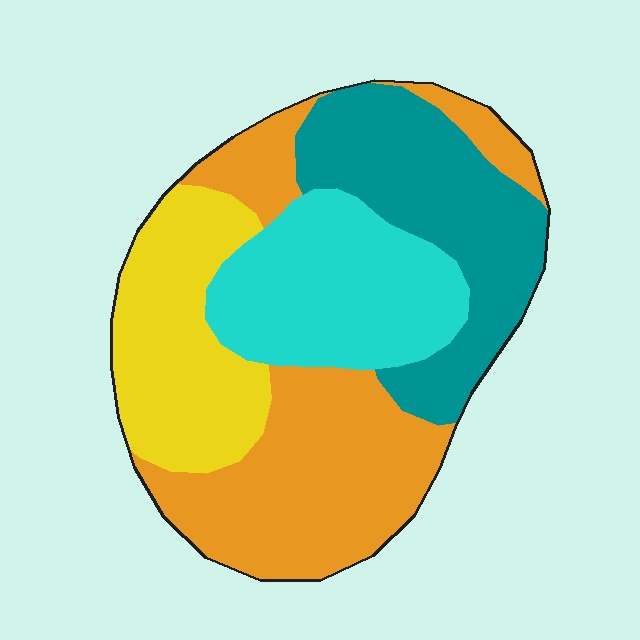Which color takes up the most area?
Orange, at roughly 35%.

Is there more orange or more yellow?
Orange.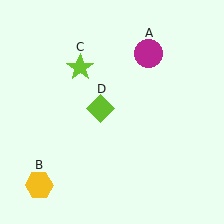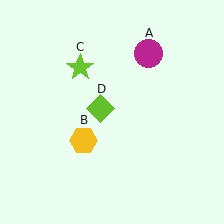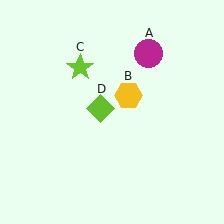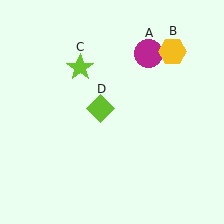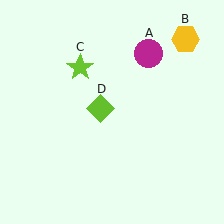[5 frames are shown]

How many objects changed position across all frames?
1 object changed position: yellow hexagon (object B).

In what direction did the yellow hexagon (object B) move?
The yellow hexagon (object B) moved up and to the right.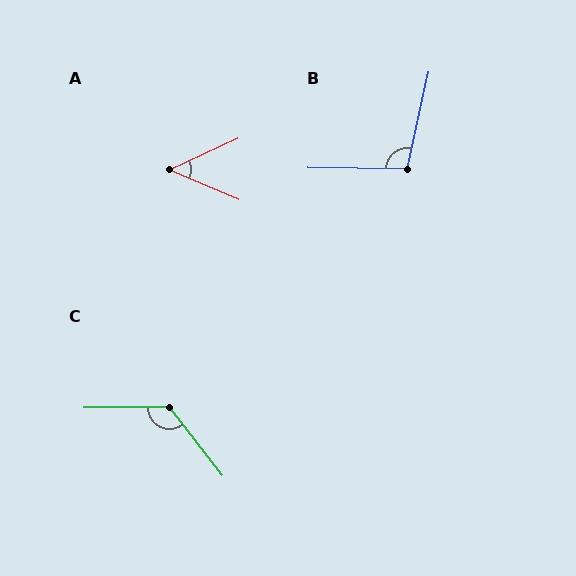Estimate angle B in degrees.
Approximately 102 degrees.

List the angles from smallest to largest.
A (48°), B (102°), C (127°).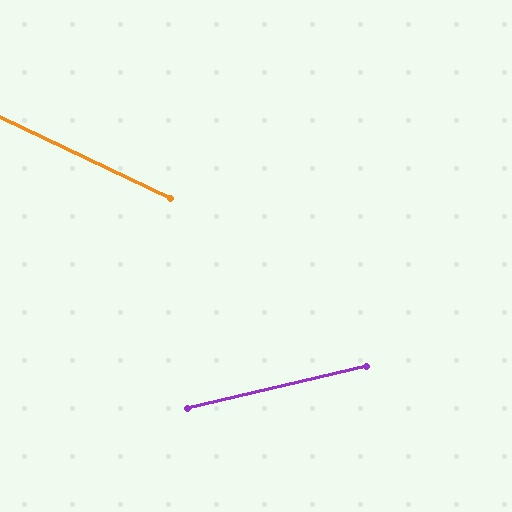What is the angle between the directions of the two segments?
Approximately 39 degrees.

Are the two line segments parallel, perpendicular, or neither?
Neither parallel nor perpendicular — they differ by about 39°.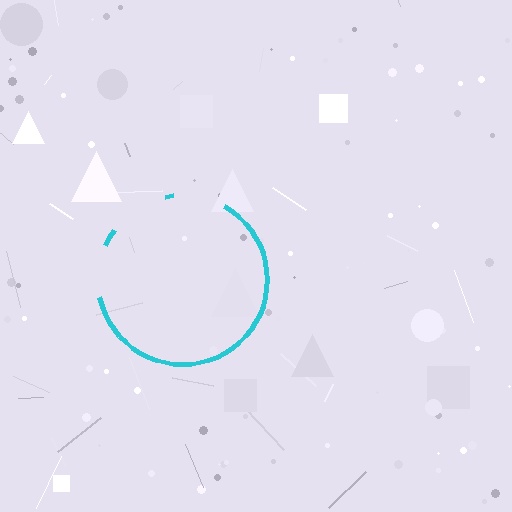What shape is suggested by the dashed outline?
The dashed outline suggests a circle.